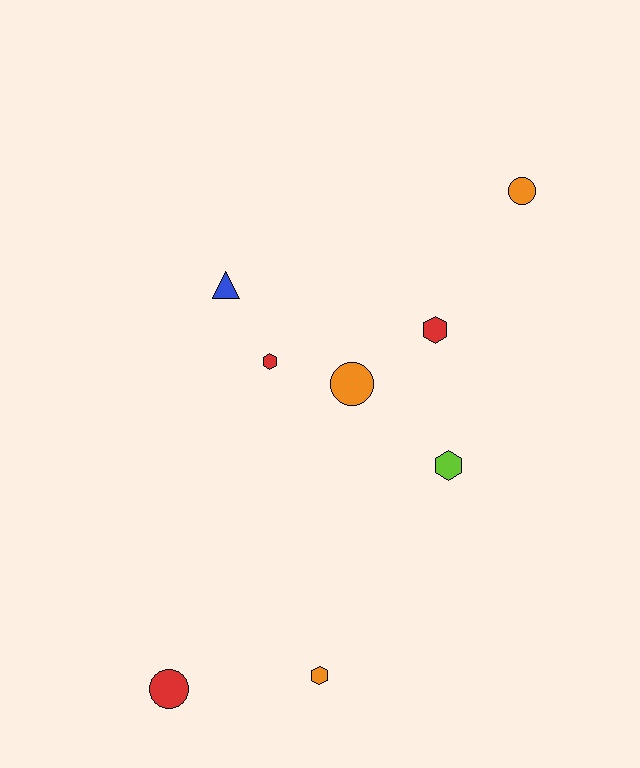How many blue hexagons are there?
There are no blue hexagons.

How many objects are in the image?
There are 8 objects.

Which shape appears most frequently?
Hexagon, with 4 objects.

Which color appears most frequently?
Red, with 3 objects.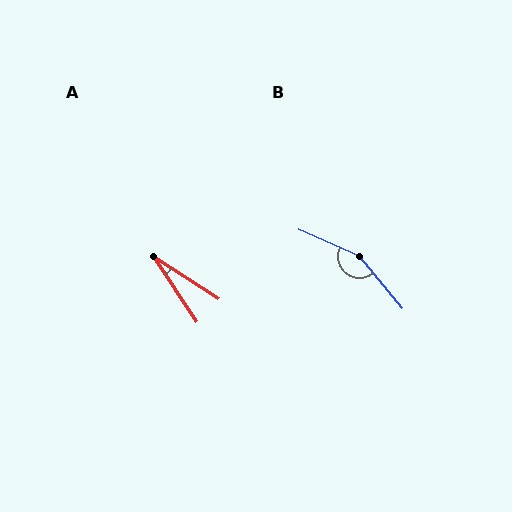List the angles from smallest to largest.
A (24°), B (153°).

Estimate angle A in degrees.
Approximately 24 degrees.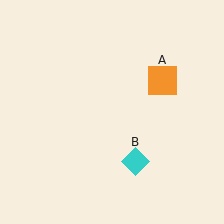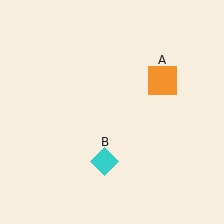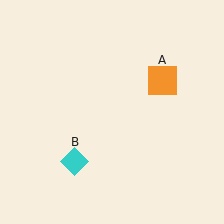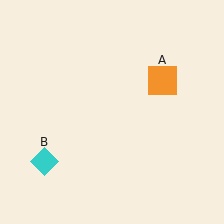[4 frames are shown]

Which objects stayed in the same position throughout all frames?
Orange square (object A) remained stationary.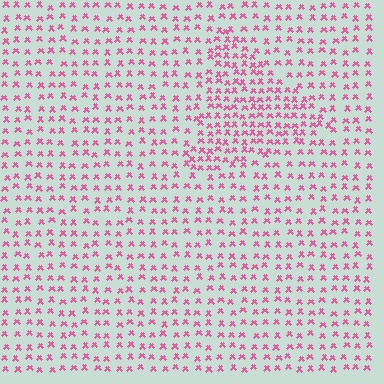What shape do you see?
I see a triangle.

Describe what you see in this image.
The image contains small pink elements arranged at two different densities. A triangle-shaped region is visible where the elements are more densely packed than the surrounding area.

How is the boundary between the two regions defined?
The boundary is defined by a change in element density (approximately 1.8x ratio). All elements are the same color, size, and shape.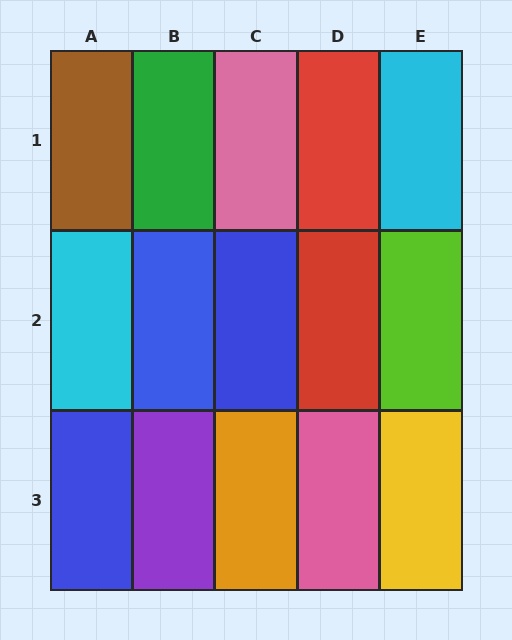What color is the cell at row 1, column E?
Cyan.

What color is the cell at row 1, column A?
Brown.